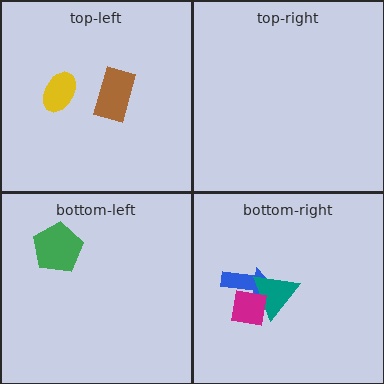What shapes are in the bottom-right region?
The blue arrow, the teal triangle, the magenta square.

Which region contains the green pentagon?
The bottom-left region.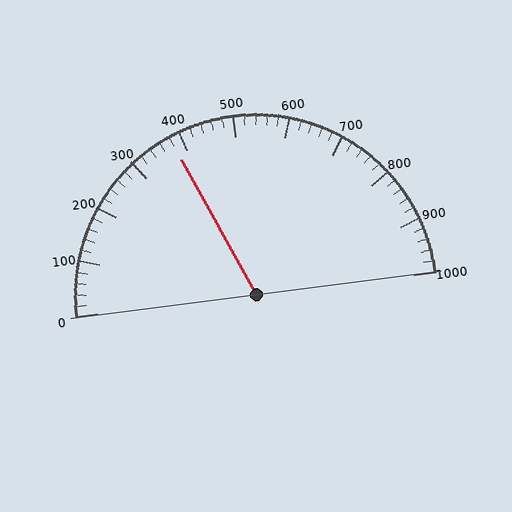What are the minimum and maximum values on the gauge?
The gauge ranges from 0 to 1000.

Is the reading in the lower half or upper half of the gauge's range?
The reading is in the lower half of the range (0 to 1000).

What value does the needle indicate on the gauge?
The needle indicates approximately 380.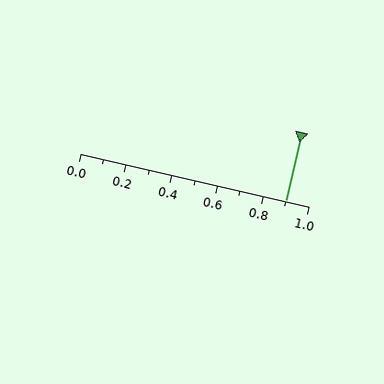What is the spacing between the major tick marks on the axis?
The major ticks are spaced 0.2 apart.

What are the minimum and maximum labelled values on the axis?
The axis runs from 0.0 to 1.0.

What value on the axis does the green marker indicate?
The marker indicates approximately 0.9.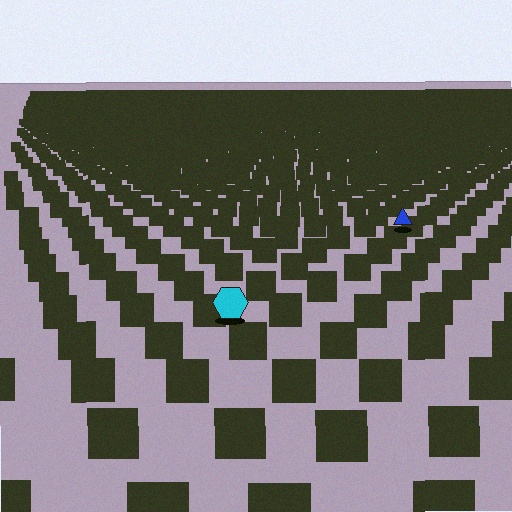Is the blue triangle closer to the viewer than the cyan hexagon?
No. The cyan hexagon is closer — you can tell from the texture gradient: the ground texture is coarser near it.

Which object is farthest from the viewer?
The blue triangle is farthest from the viewer. It appears smaller and the ground texture around it is denser.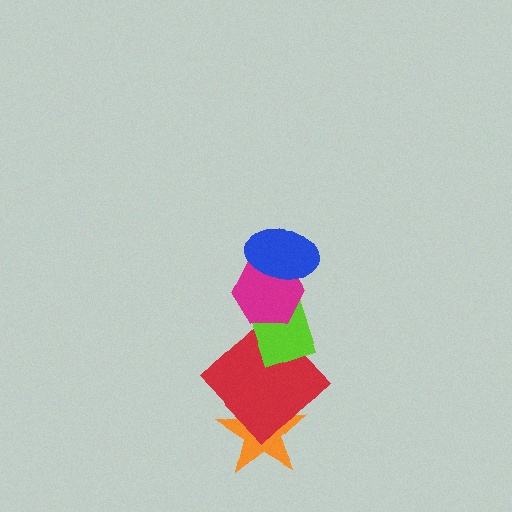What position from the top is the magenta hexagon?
The magenta hexagon is 2nd from the top.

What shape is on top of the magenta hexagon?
The blue ellipse is on top of the magenta hexagon.